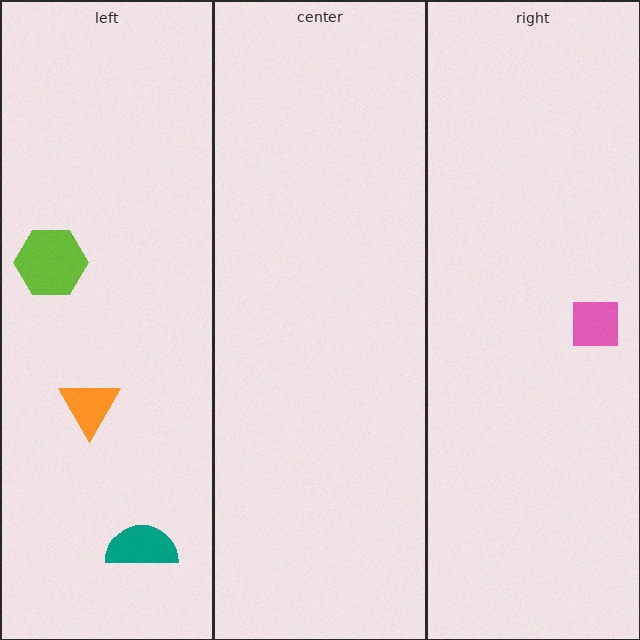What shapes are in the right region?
The pink square.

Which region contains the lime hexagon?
The left region.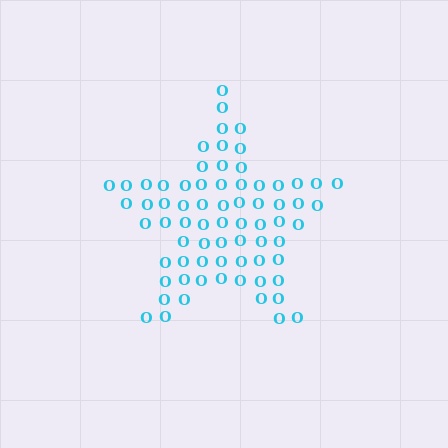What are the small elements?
The small elements are letter O's.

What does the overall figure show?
The overall figure shows a star.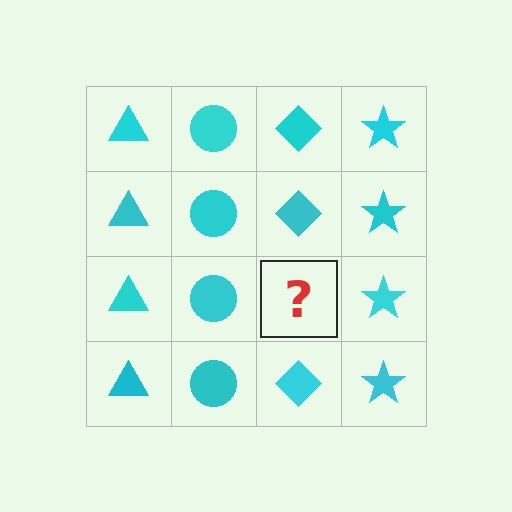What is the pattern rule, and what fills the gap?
The rule is that each column has a consistent shape. The gap should be filled with a cyan diamond.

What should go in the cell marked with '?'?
The missing cell should contain a cyan diamond.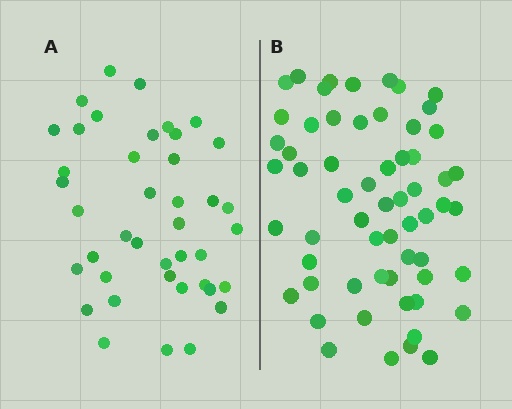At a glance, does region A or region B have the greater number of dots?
Region B (the right region) has more dots.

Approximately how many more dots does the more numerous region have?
Region B has approximately 20 more dots than region A.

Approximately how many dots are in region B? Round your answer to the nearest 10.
About 60 dots.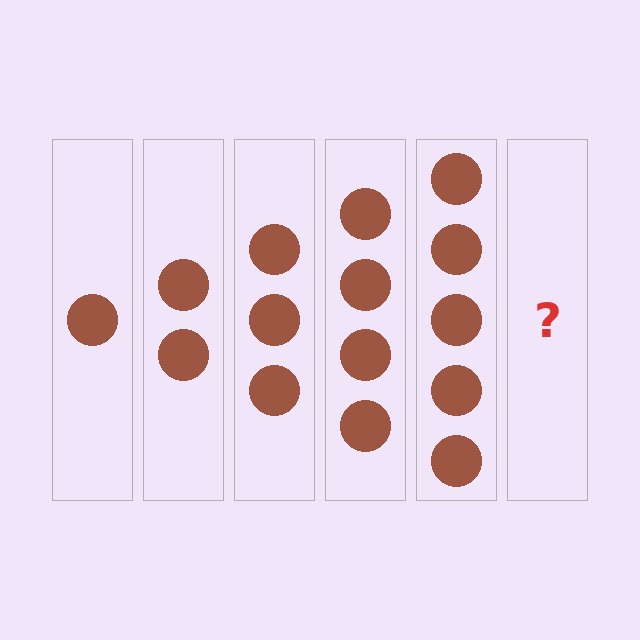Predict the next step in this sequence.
The next step is 6 circles.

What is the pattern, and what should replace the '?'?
The pattern is that each step adds one more circle. The '?' should be 6 circles.